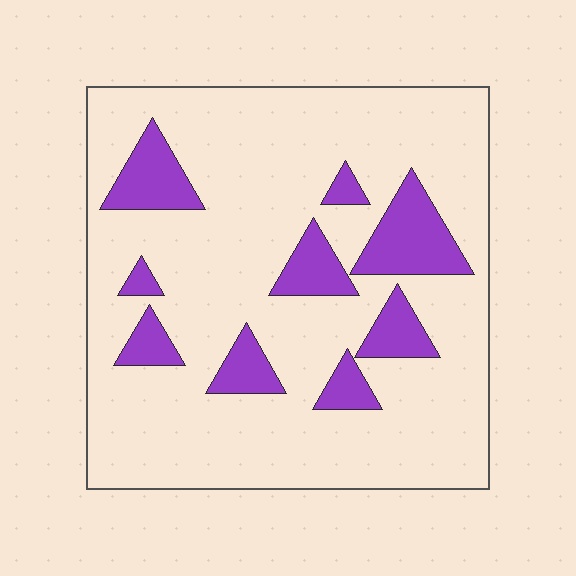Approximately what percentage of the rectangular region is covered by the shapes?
Approximately 15%.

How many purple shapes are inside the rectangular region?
9.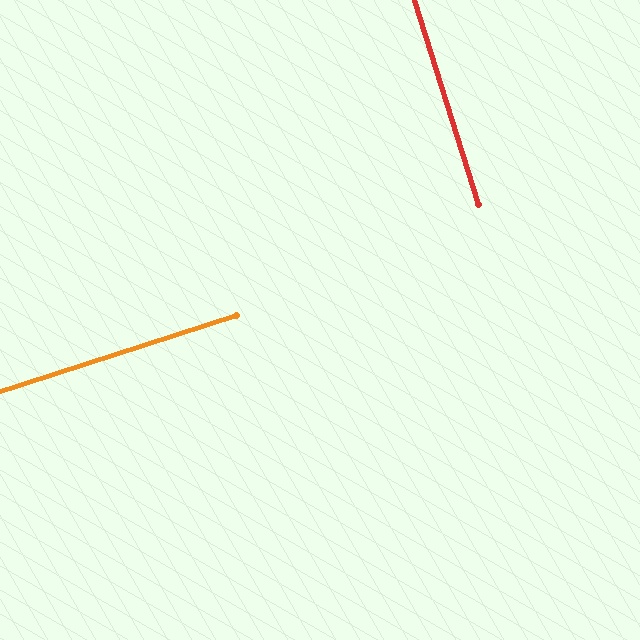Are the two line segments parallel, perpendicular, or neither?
Perpendicular — they meet at approximately 89°.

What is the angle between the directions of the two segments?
Approximately 89 degrees.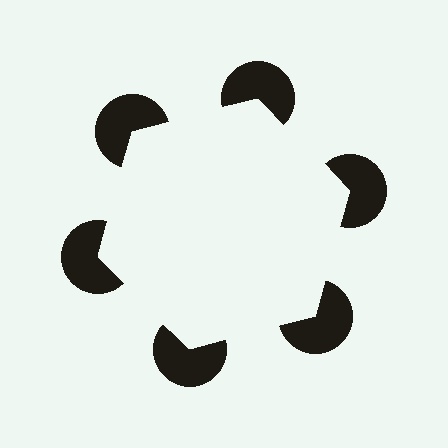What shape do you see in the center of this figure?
An illusory hexagon — its edges are inferred from the aligned wedge cuts in the pac-man discs, not physically drawn.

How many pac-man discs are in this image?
There are 6 — one at each vertex of the illusory hexagon.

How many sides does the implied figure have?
6 sides.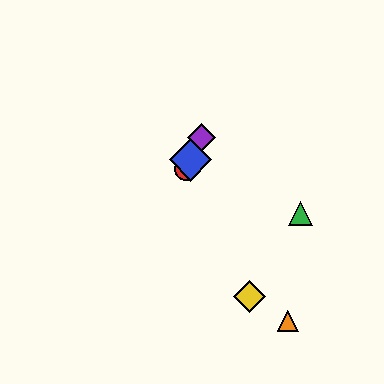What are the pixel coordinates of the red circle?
The red circle is at (186, 169).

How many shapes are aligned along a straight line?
3 shapes (the red circle, the blue diamond, the purple diamond) are aligned along a straight line.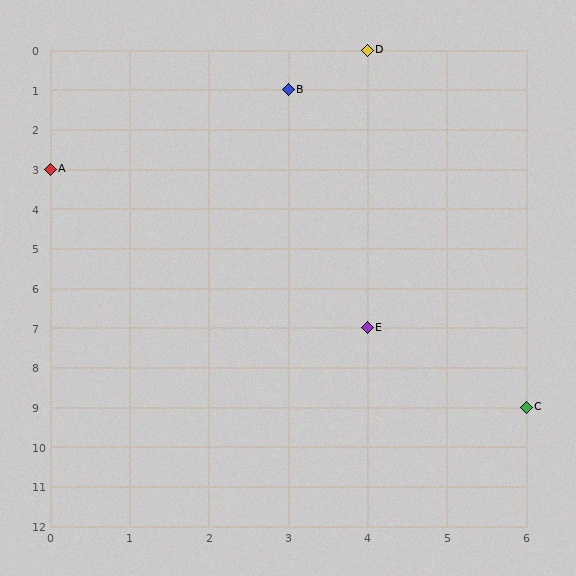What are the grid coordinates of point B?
Point B is at grid coordinates (3, 1).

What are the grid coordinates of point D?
Point D is at grid coordinates (4, 0).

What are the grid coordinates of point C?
Point C is at grid coordinates (6, 9).